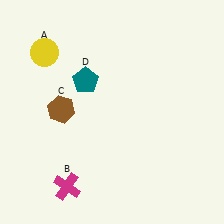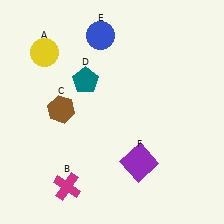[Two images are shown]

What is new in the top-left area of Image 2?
A blue circle (E) was added in the top-left area of Image 2.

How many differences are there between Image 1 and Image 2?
There are 2 differences between the two images.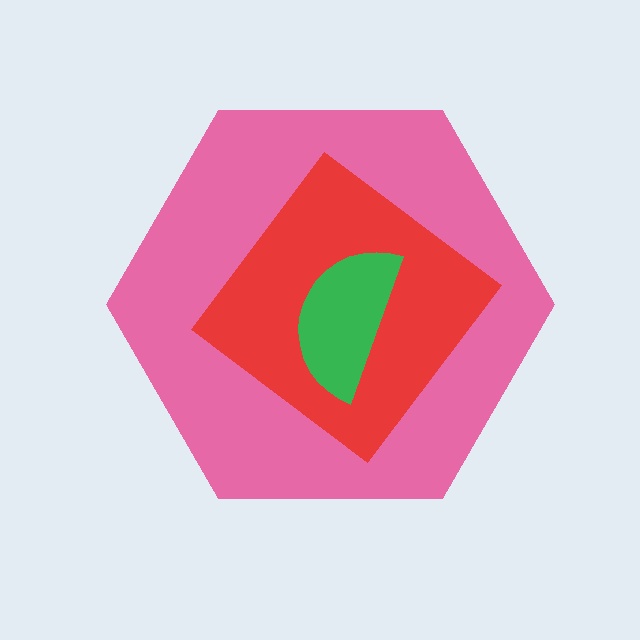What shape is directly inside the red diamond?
The green semicircle.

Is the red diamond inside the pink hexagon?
Yes.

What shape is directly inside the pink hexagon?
The red diamond.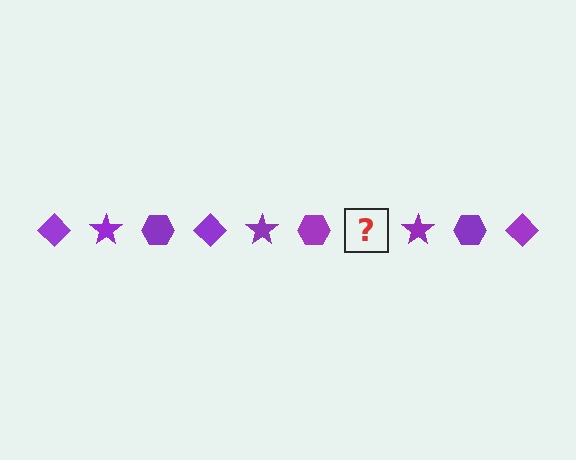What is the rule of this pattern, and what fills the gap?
The rule is that the pattern cycles through diamond, star, hexagon shapes in purple. The gap should be filled with a purple diamond.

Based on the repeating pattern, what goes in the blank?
The blank should be a purple diamond.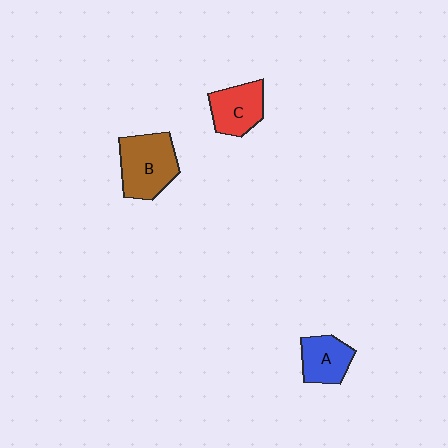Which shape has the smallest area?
Shape A (blue).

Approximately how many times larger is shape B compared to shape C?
Approximately 1.4 times.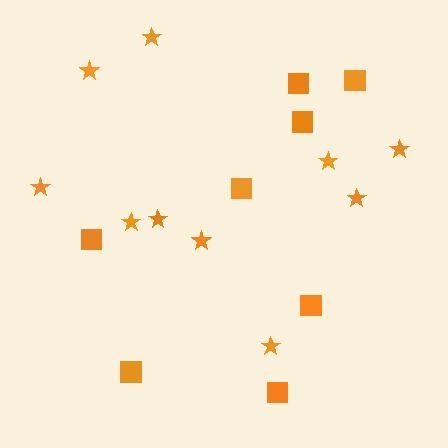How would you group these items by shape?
There are 2 groups: one group of squares (8) and one group of stars (10).